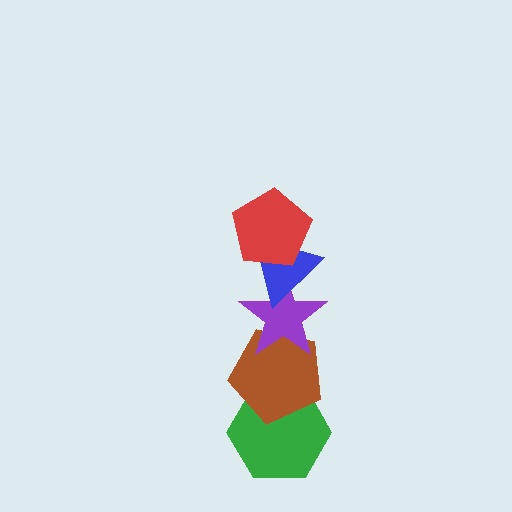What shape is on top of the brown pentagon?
The purple star is on top of the brown pentagon.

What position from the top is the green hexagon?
The green hexagon is 5th from the top.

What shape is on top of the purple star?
The blue triangle is on top of the purple star.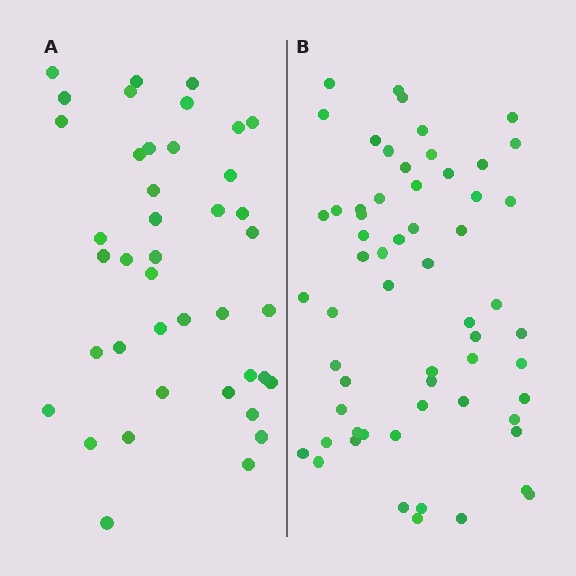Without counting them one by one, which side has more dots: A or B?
Region B (the right region) has more dots.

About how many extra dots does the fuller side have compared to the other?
Region B has approximately 20 more dots than region A.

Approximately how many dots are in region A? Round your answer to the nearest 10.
About 40 dots. (The exact count is 41, which rounds to 40.)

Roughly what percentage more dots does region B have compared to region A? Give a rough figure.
About 45% more.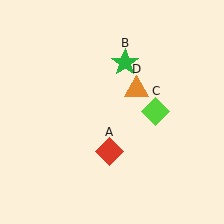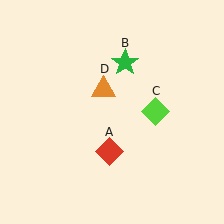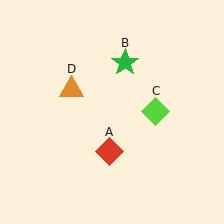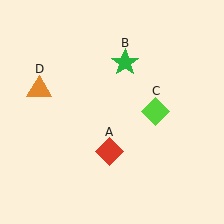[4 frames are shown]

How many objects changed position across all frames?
1 object changed position: orange triangle (object D).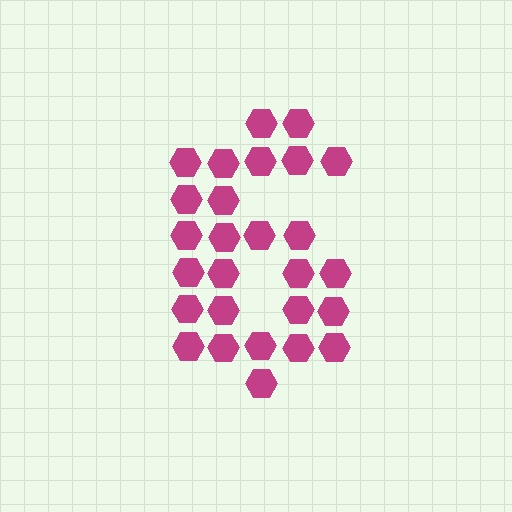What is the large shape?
The large shape is the digit 6.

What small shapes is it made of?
It is made of small hexagons.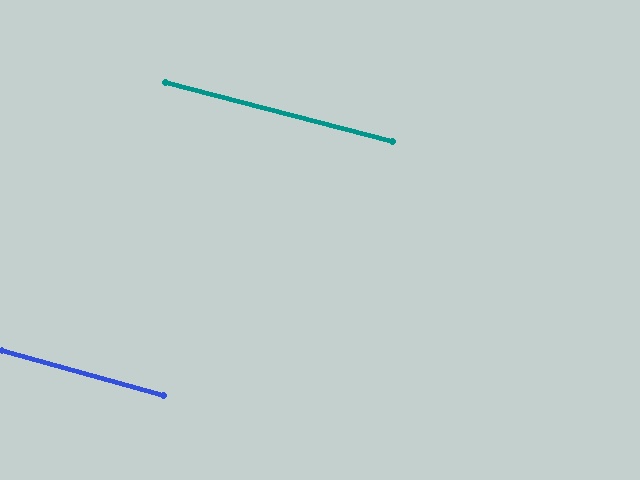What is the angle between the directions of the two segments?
Approximately 1 degree.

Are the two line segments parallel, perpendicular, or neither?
Parallel — their directions differ by only 1.0°.